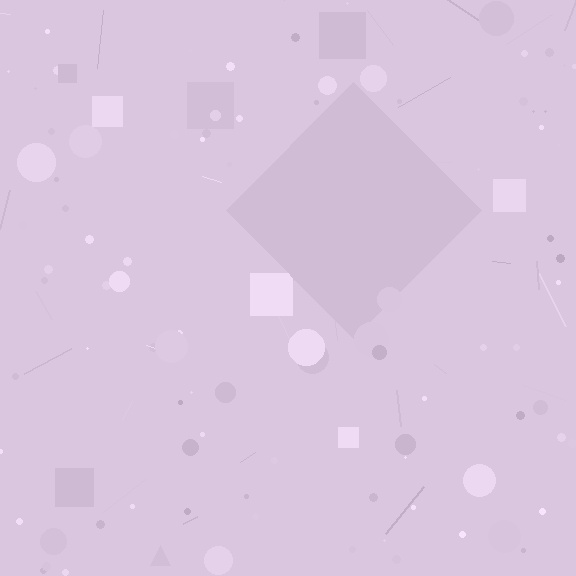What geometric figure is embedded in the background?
A diamond is embedded in the background.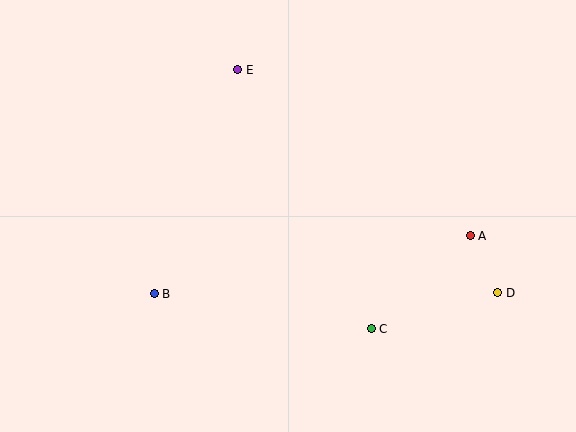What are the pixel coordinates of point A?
Point A is at (470, 236).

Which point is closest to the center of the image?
Point C at (371, 329) is closest to the center.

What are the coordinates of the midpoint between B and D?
The midpoint between B and D is at (326, 293).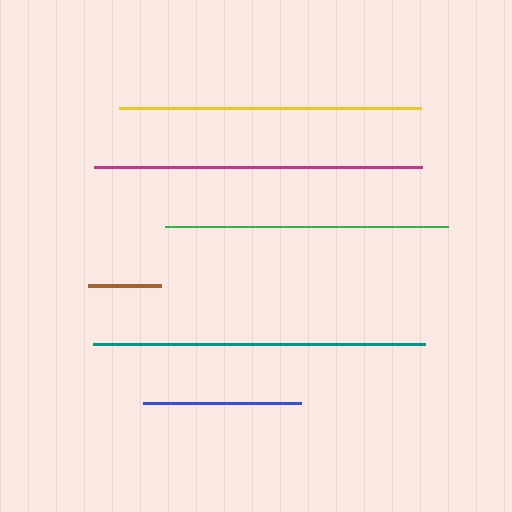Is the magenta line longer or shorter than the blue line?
The magenta line is longer than the blue line.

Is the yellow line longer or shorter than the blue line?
The yellow line is longer than the blue line.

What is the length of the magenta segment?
The magenta segment is approximately 328 pixels long.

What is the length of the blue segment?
The blue segment is approximately 158 pixels long.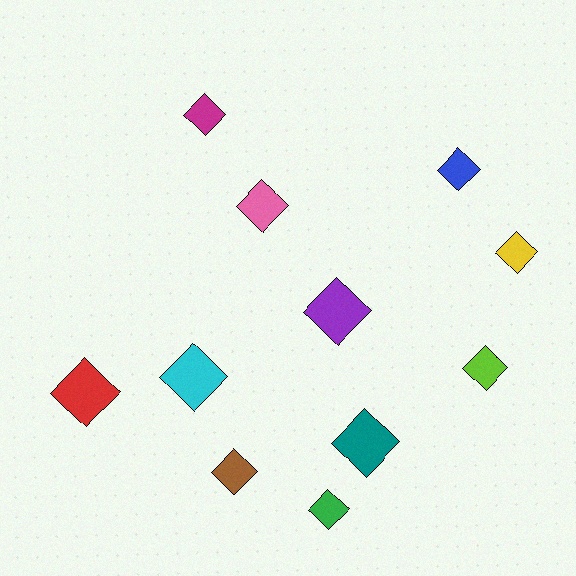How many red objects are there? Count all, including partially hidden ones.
There is 1 red object.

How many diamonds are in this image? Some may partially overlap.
There are 11 diamonds.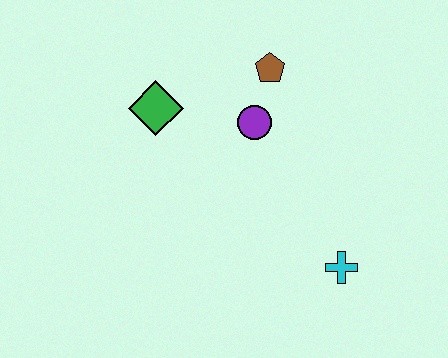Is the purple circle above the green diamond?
No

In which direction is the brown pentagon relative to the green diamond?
The brown pentagon is to the right of the green diamond.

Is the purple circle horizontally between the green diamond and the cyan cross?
Yes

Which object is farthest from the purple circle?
The cyan cross is farthest from the purple circle.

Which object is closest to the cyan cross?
The purple circle is closest to the cyan cross.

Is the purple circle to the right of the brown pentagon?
No